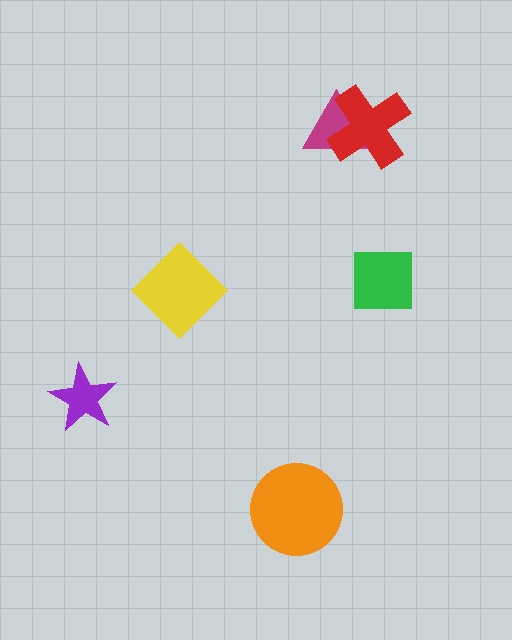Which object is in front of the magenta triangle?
The red cross is in front of the magenta triangle.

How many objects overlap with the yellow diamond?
0 objects overlap with the yellow diamond.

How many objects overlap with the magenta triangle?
1 object overlaps with the magenta triangle.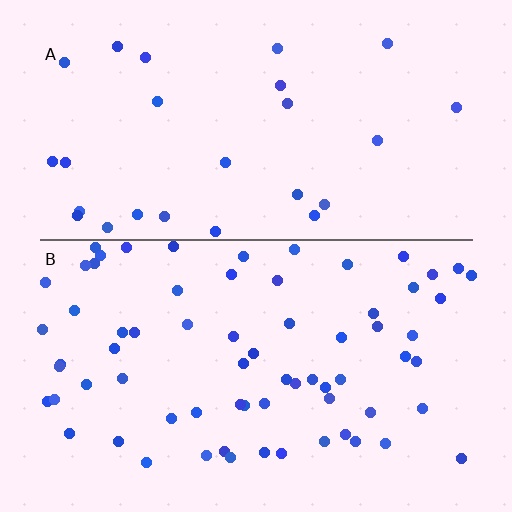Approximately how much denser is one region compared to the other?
Approximately 2.6× — region B over region A.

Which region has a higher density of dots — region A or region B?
B (the bottom).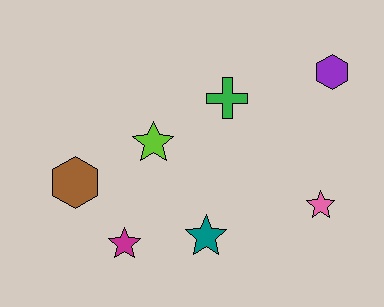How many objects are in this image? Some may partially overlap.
There are 7 objects.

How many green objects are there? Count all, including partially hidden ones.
There is 1 green object.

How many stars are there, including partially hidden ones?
There are 4 stars.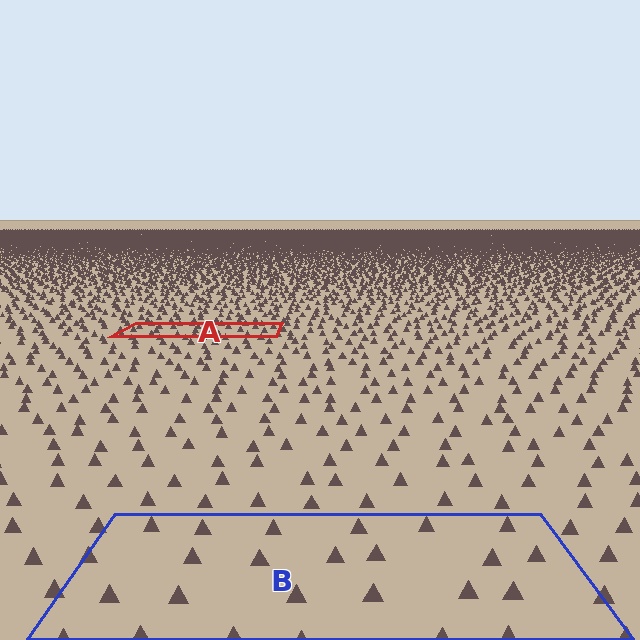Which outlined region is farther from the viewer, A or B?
Region A is farther from the viewer — the texture elements inside it appear smaller and more densely packed.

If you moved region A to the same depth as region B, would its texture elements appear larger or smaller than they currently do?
They would appear larger. At a closer depth, the same texture elements are projected at a bigger on-screen size.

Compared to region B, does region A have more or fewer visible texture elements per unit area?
Region A has more texture elements per unit area — they are packed more densely because it is farther away.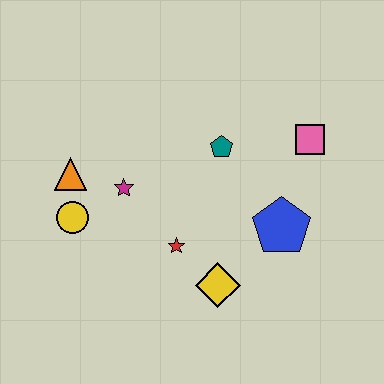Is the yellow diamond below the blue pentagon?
Yes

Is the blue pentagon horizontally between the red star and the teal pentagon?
No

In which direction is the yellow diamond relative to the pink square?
The yellow diamond is below the pink square.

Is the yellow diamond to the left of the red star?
No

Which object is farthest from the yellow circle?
The pink square is farthest from the yellow circle.